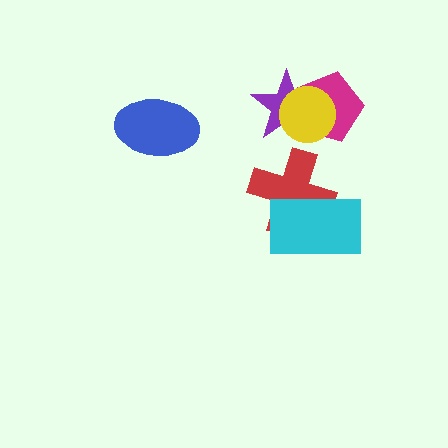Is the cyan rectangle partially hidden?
No, no other shape covers it.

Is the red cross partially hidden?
Yes, it is partially covered by another shape.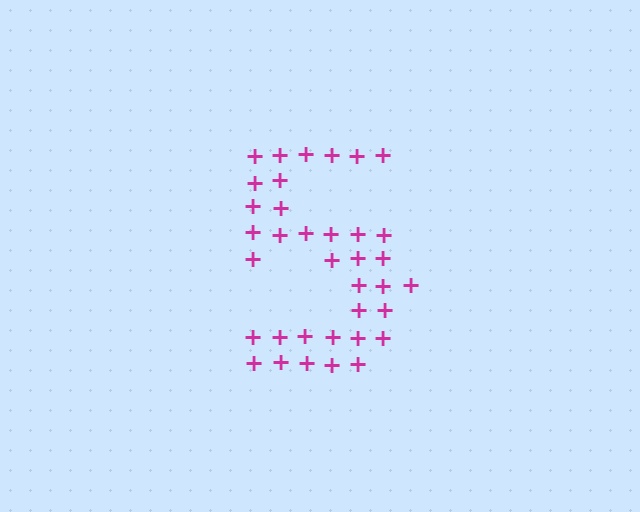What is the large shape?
The large shape is the digit 5.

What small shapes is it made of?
It is made of small plus signs.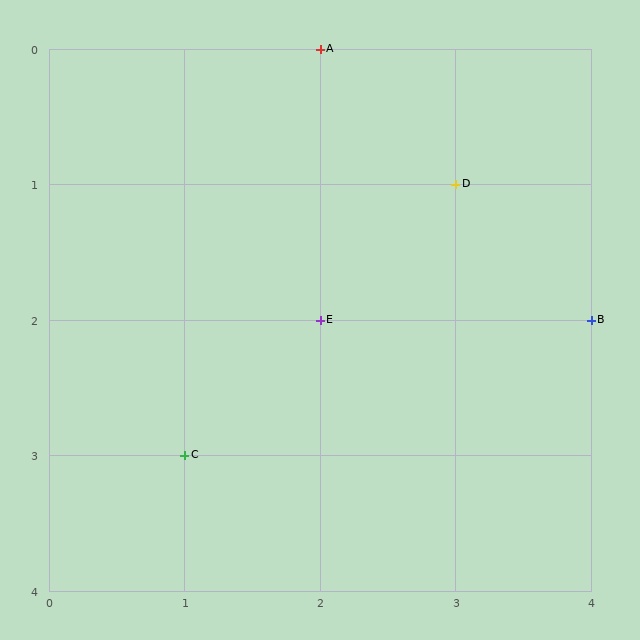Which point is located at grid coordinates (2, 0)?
Point A is at (2, 0).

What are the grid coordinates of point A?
Point A is at grid coordinates (2, 0).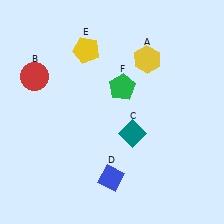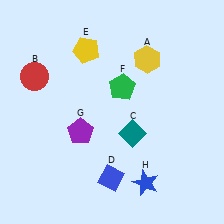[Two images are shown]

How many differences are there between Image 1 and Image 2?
There are 2 differences between the two images.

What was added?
A purple pentagon (G), a blue star (H) were added in Image 2.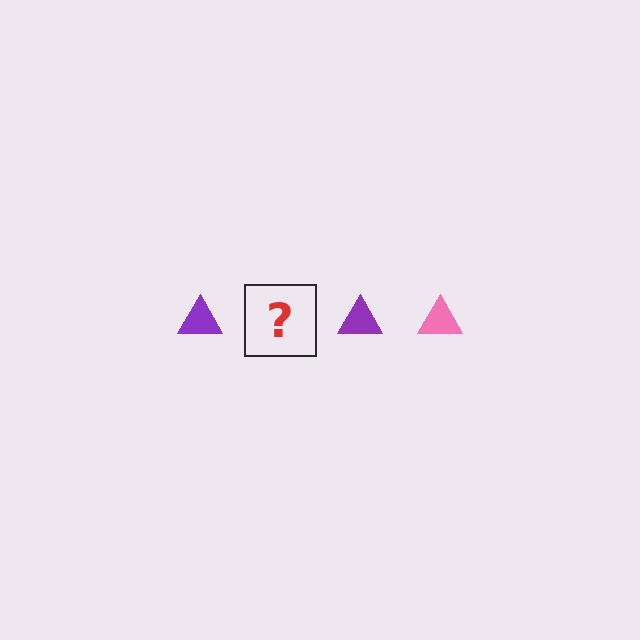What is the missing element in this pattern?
The missing element is a pink triangle.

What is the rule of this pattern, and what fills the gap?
The rule is that the pattern cycles through purple, pink triangles. The gap should be filled with a pink triangle.